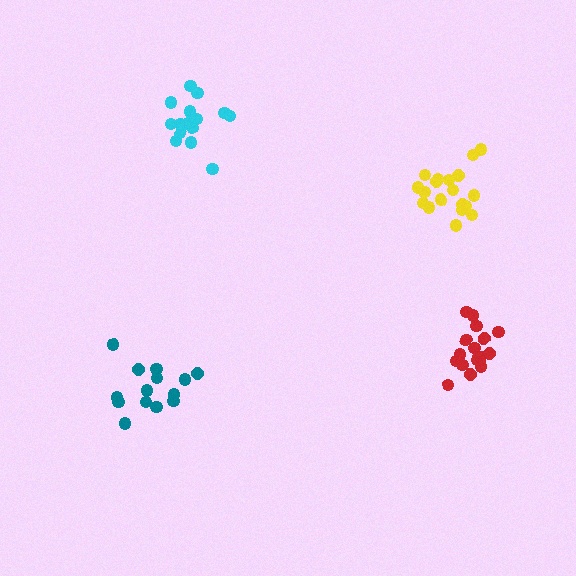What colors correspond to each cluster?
The clusters are colored: yellow, cyan, teal, red.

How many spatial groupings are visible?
There are 4 spatial groupings.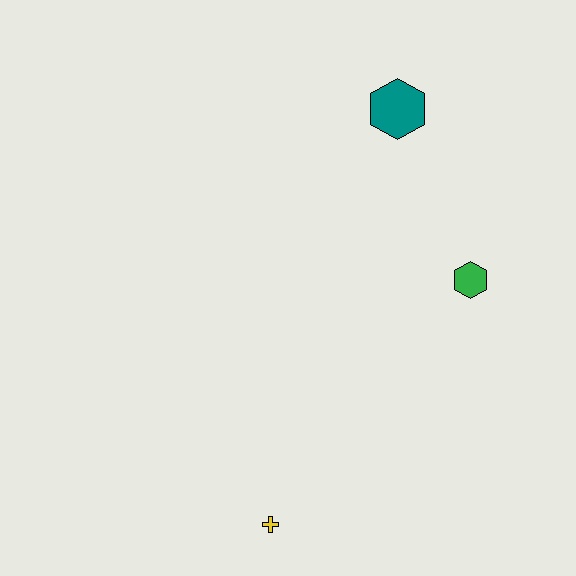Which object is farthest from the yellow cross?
The teal hexagon is farthest from the yellow cross.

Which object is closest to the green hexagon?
The teal hexagon is closest to the green hexagon.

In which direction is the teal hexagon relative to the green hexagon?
The teal hexagon is above the green hexagon.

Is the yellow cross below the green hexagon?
Yes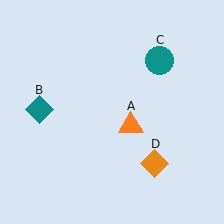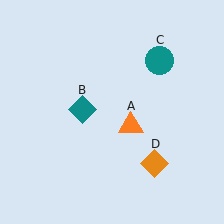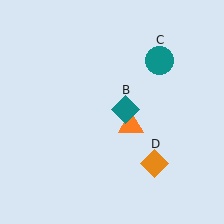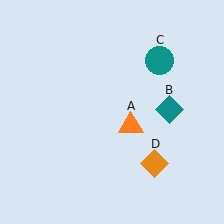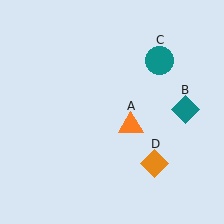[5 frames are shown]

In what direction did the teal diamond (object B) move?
The teal diamond (object B) moved right.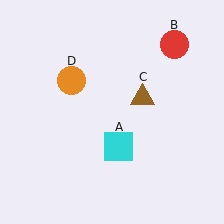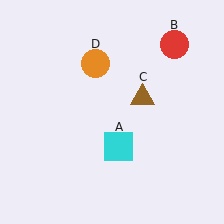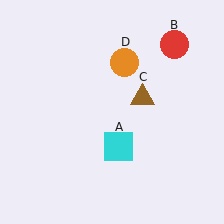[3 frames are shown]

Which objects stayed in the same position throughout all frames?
Cyan square (object A) and red circle (object B) and brown triangle (object C) remained stationary.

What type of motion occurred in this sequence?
The orange circle (object D) rotated clockwise around the center of the scene.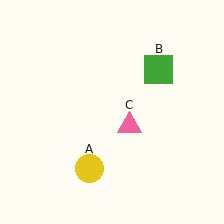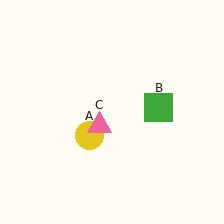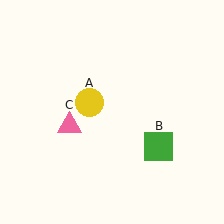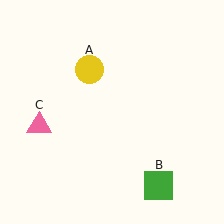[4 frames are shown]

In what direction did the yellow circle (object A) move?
The yellow circle (object A) moved up.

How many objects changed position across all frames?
3 objects changed position: yellow circle (object A), green square (object B), pink triangle (object C).